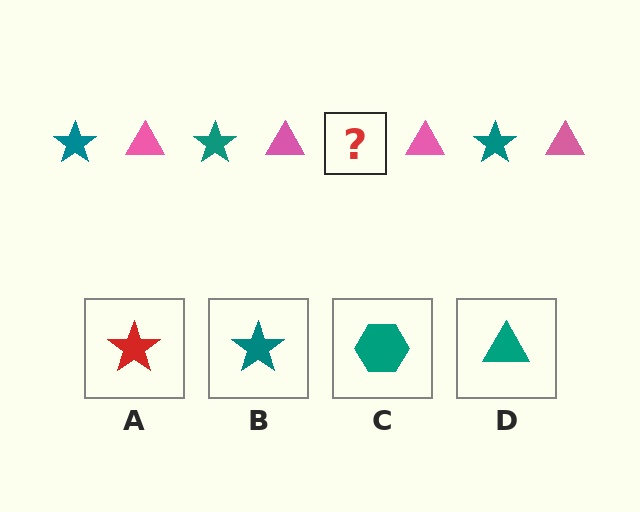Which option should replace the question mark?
Option B.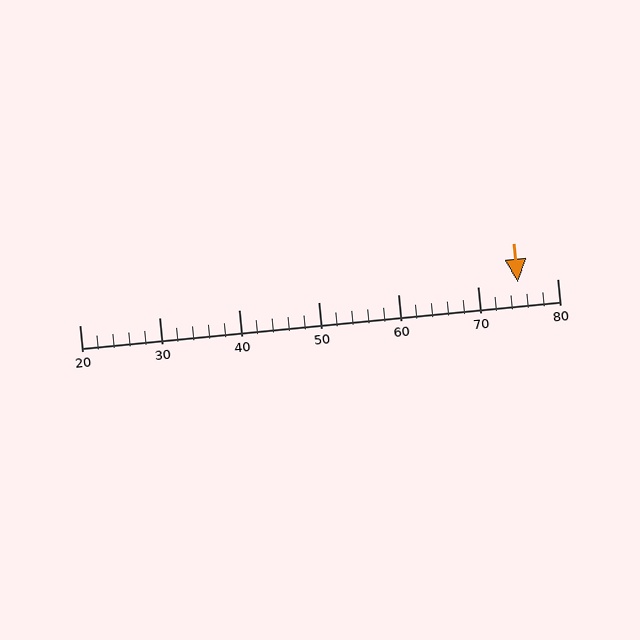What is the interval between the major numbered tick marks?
The major tick marks are spaced 10 units apart.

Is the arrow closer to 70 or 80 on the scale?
The arrow is closer to 80.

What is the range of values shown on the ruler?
The ruler shows values from 20 to 80.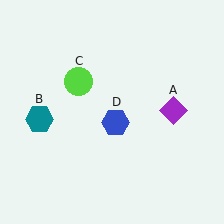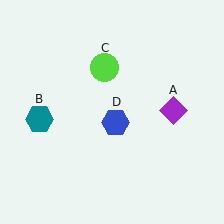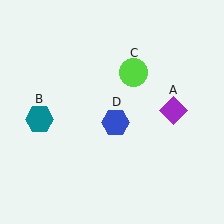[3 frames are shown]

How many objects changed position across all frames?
1 object changed position: lime circle (object C).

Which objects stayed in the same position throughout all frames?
Purple diamond (object A) and teal hexagon (object B) and blue hexagon (object D) remained stationary.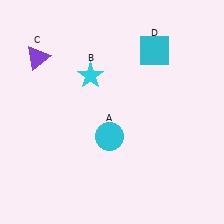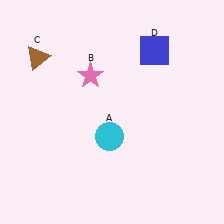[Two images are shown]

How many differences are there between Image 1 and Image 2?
There are 3 differences between the two images.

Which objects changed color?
B changed from cyan to pink. C changed from purple to brown. D changed from cyan to blue.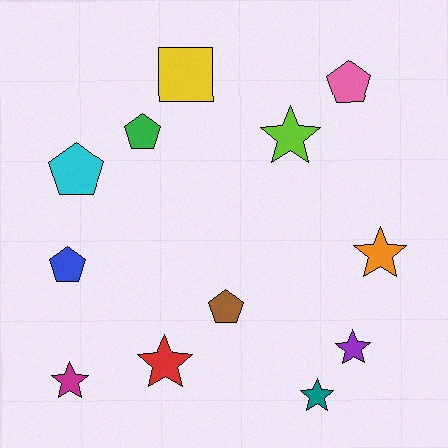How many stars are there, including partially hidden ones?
There are 6 stars.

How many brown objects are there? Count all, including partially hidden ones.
There is 1 brown object.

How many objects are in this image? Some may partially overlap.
There are 12 objects.